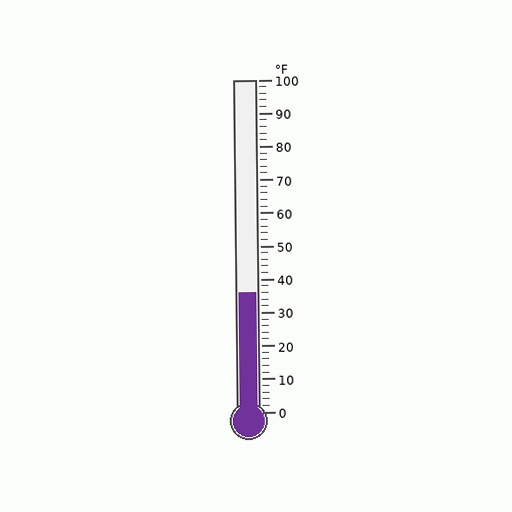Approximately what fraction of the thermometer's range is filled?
The thermometer is filled to approximately 35% of its range.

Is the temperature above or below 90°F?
The temperature is below 90°F.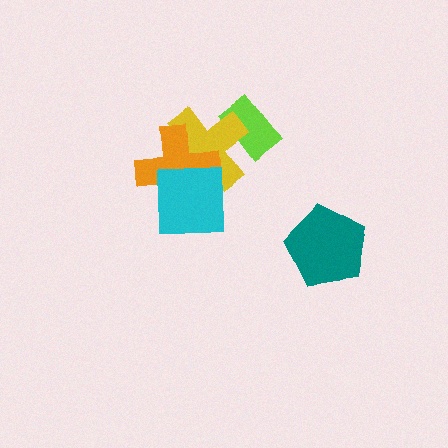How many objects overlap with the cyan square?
2 objects overlap with the cyan square.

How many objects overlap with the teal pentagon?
0 objects overlap with the teal pentagon.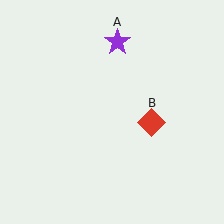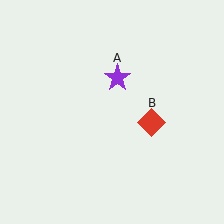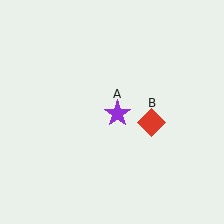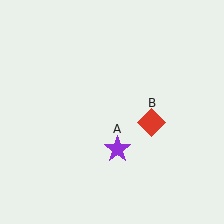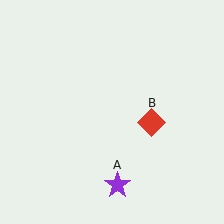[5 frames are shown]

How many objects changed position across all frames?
1 object changed position: purple star (object A).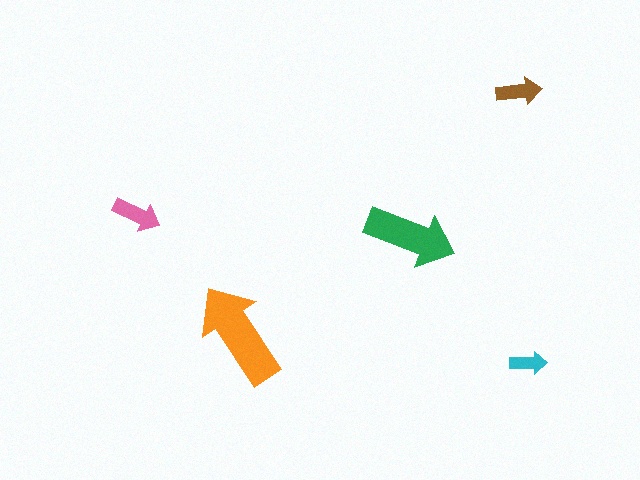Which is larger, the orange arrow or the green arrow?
The orange one.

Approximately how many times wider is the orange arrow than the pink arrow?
About 2 times wider.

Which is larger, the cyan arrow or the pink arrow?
The pink one.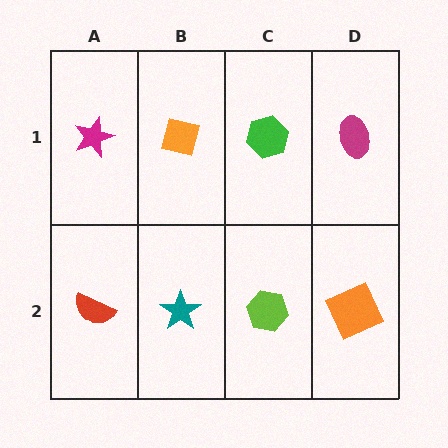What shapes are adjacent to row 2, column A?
A magenta star (row 1, column A), a teal star (row 2, column B).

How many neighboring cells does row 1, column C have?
3.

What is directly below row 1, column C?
A lime hexagon.